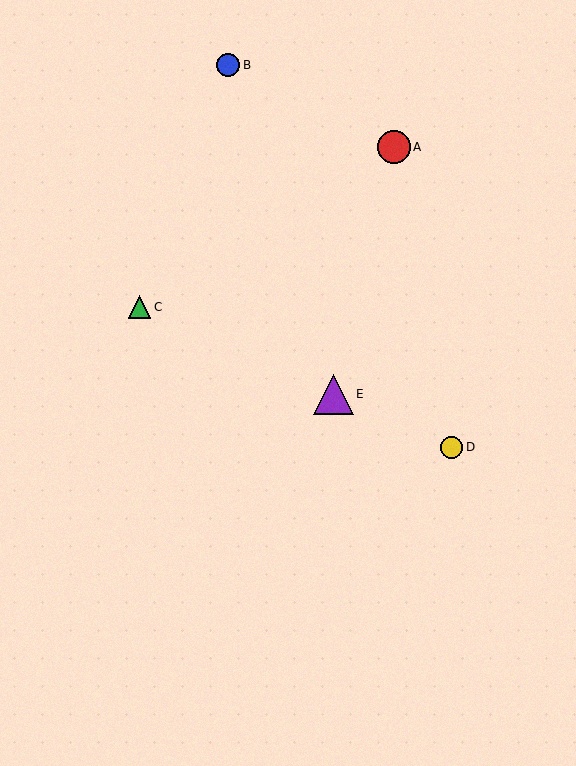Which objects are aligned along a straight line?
Objects C, D, E are aligned along a straight line.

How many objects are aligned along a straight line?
3 objects (C, D, E) are aligned along a straight line.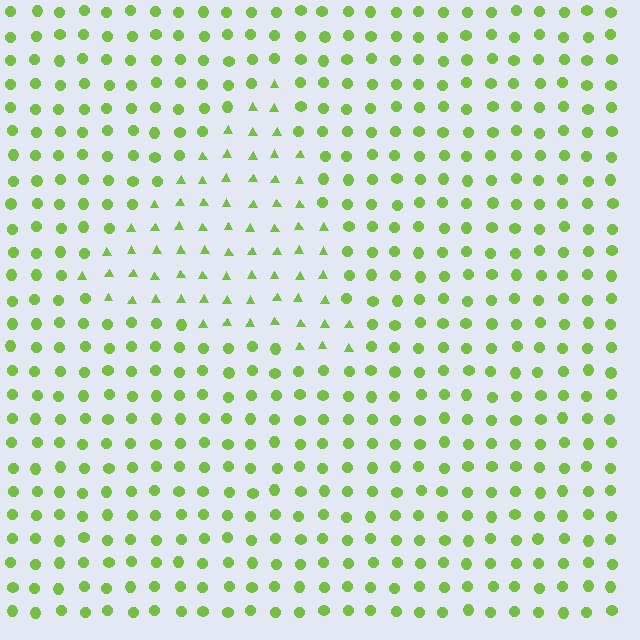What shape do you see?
I see a triangle.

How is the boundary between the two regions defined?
The boundary is defined by a change in element shape: triangles inside vs. circles outside. All elements share the same color and spacing.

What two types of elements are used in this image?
The image uses triangles inside the triangle region and circles outside it.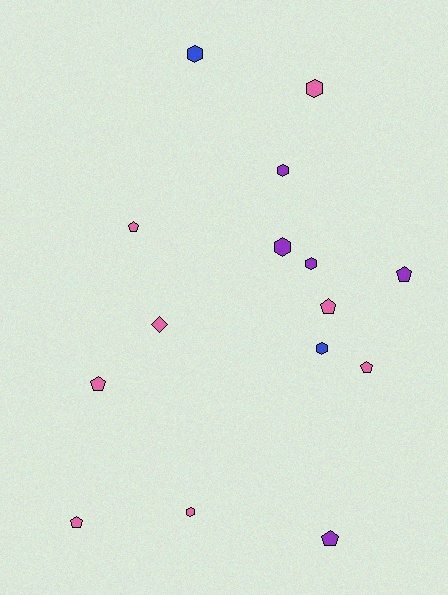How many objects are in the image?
There are 15 objects.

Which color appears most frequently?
Pink, with 8 objects.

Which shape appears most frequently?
Pentagon, with 7 objects.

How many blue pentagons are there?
There are no blue pentagons.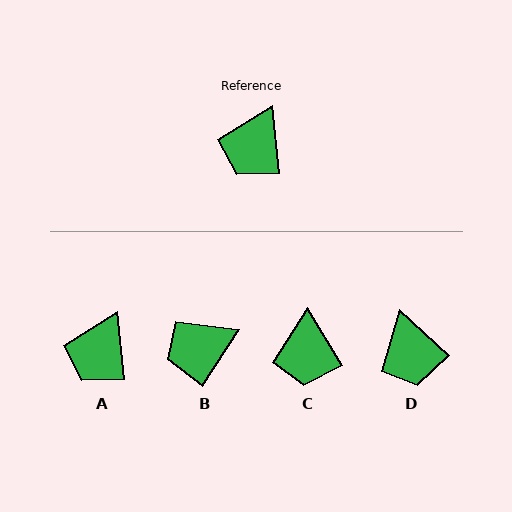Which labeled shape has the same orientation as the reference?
A.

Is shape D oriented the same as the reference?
No, it is off by about 41 degrees.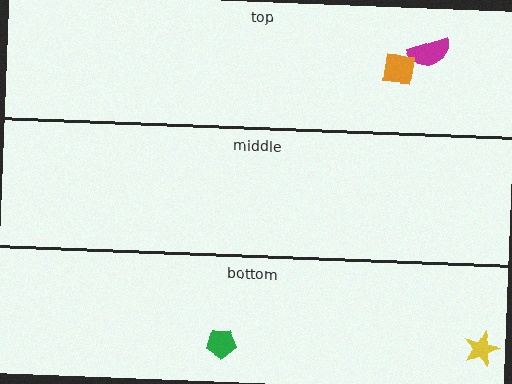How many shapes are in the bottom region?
2.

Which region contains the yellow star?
The bottom region.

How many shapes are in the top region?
2.